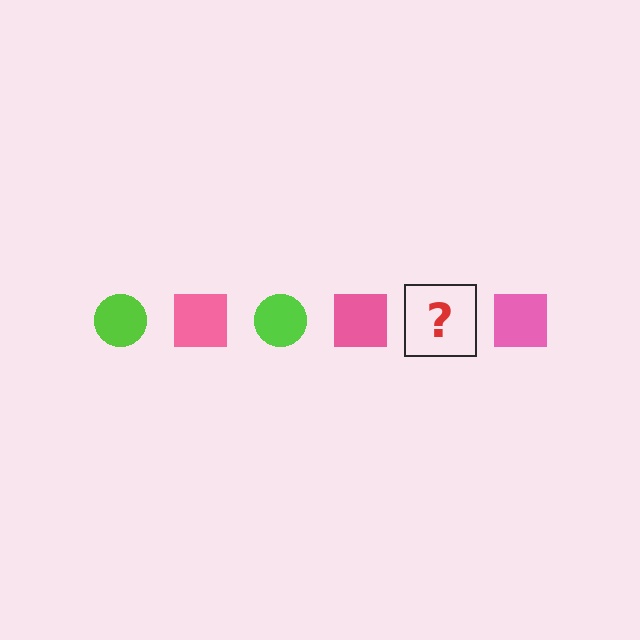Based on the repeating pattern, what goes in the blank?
The blank should be a lime circle.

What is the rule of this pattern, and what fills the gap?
The rule is that the pattern alternates between lime circle and pink square. The gap should be filled with a lime circle.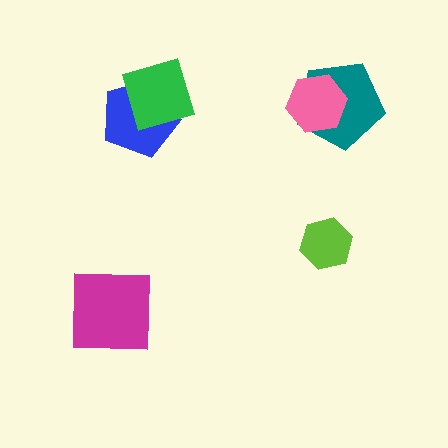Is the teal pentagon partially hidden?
Yes, it is partially covered by another shape.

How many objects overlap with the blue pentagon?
1 object overlaps with the blue pentagon.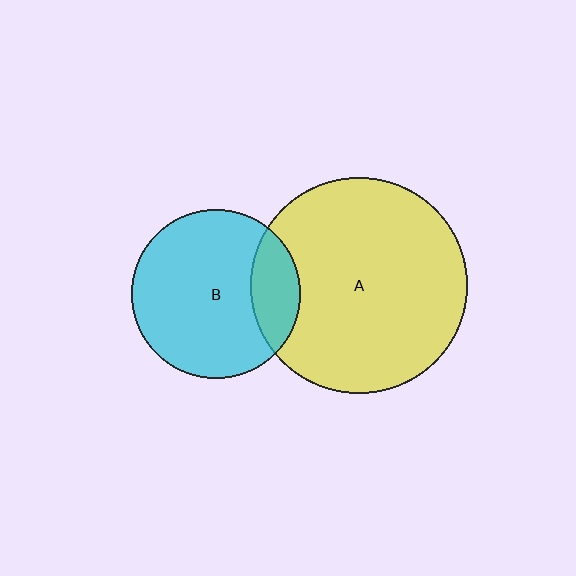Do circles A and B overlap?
Yes.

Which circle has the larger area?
Circle A (yellow).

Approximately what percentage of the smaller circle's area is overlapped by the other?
Approximately 20%.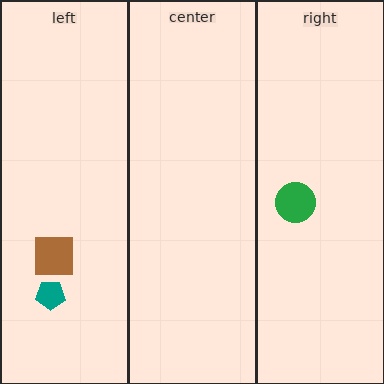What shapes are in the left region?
The teal pentagon, the brown square.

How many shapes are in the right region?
1.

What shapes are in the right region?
The green circle.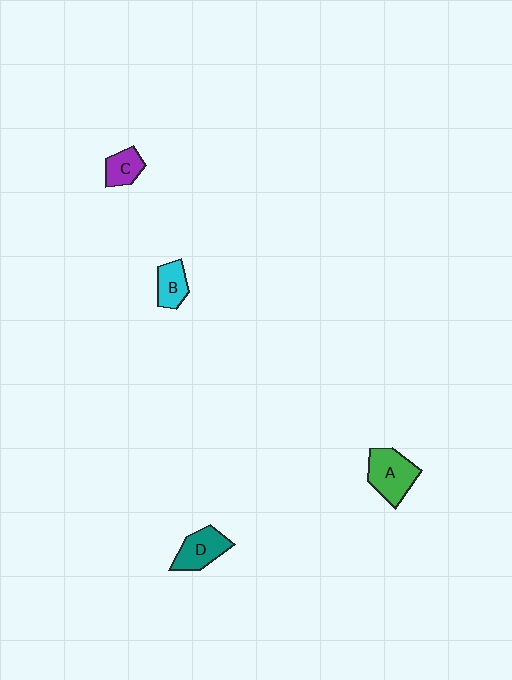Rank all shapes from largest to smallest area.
From largest to smallest: A (green), D (teal), B (cyan), C (purple).